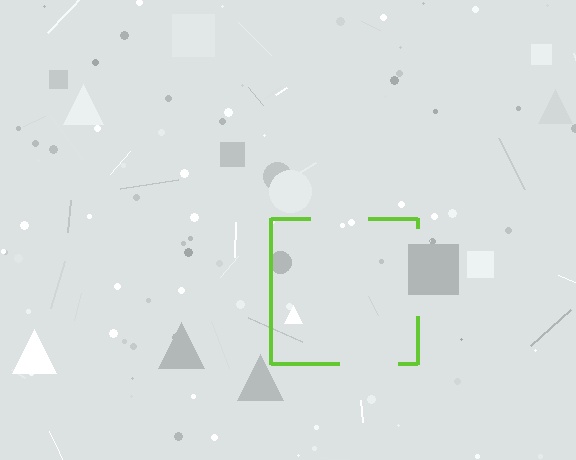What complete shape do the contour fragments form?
The contour fragments form a square.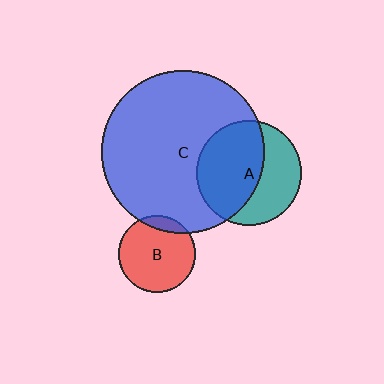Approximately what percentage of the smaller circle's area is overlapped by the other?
Approximately 10%.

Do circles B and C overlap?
Yes.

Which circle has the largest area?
Circle C (blue).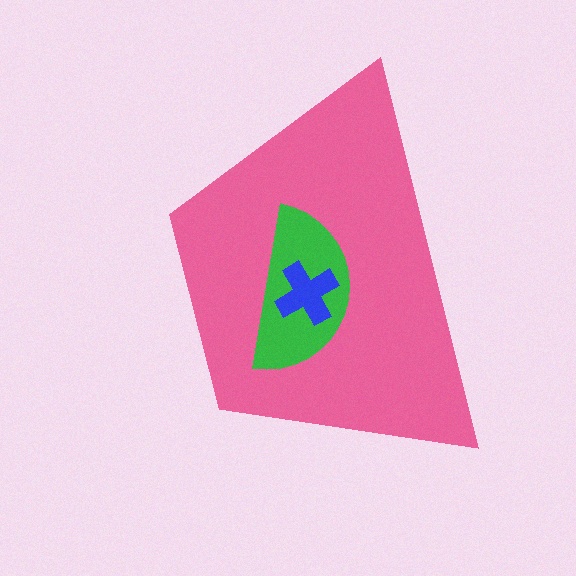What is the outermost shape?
The pink trapezoid.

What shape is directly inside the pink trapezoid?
The green semicircle.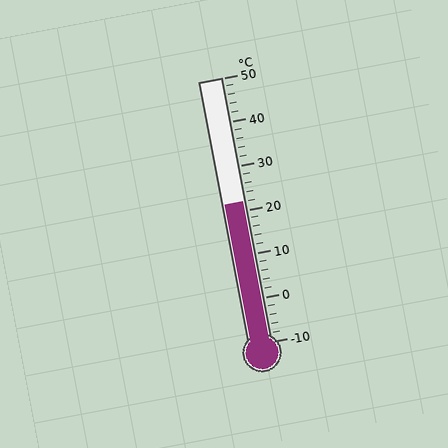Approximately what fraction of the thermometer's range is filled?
The thermometer is filled to approximately 55% of its range.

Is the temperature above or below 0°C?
The temperature is above 0°C.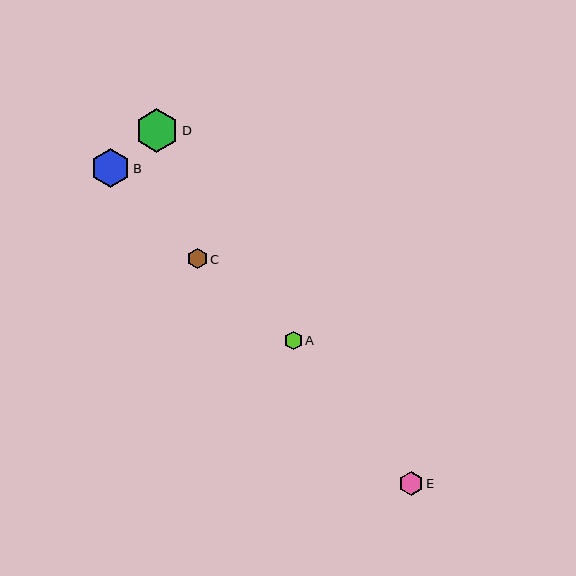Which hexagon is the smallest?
Hexagon A is the smallest with a size of approximately 18 pixels.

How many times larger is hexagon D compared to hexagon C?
Hexagon D is approximately 2.2 times the size of hexagon C.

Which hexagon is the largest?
Hexagon D is the largest with a size of approximately 44 pixels.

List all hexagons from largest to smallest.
From largest to smallest: D, B, E, C, A.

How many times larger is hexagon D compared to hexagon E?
Hexagon D is approximately 1.8 times the size of hexagon E.